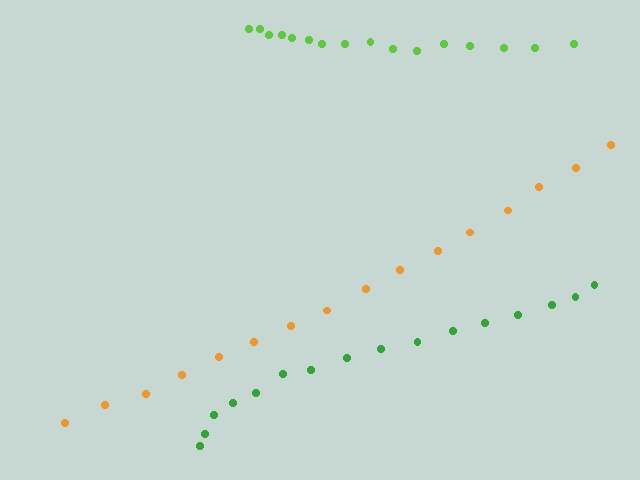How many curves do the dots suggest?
There are 3 distinct paths.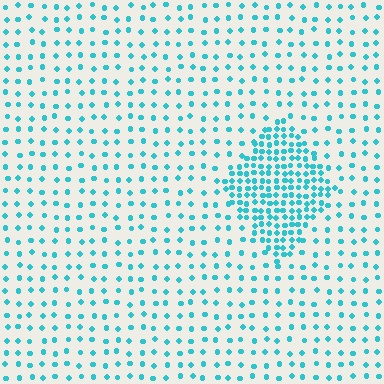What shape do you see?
I see a diamond.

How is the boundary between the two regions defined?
The boundary is defined by a change in element density (approximately 2.8x ratio). All elements are the same color, size, and shape.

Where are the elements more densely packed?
The elements are more densely packed inside the diamond boundary.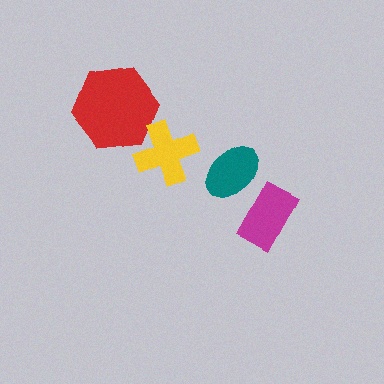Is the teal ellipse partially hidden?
No, no other shape covers it.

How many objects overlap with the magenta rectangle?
0 objects overlap with the magenta rectangle.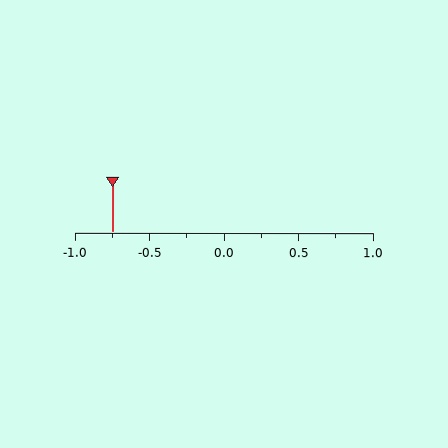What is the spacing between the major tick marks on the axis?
The major ticks are spaced 0.5 apart.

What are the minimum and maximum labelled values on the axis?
The axis runs from -1.0 to 1.0.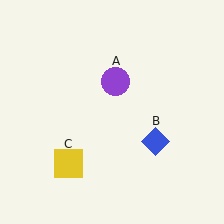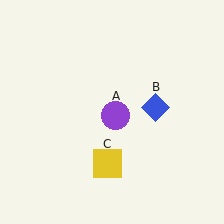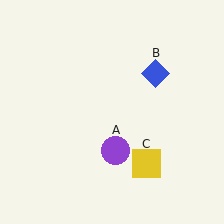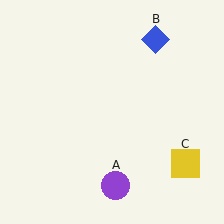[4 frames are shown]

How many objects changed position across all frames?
3 objects changed position: purple circle (object A), blue diamond (object B), yellow square (object C).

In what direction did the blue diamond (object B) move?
The blue diamond (object B) moved up.